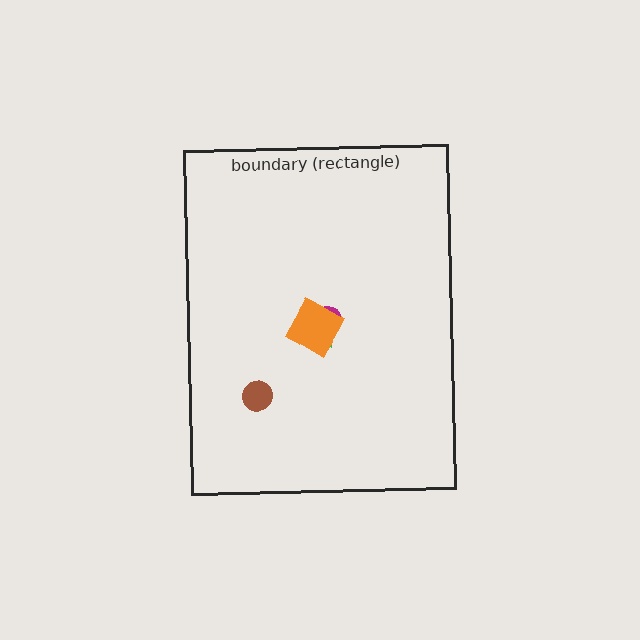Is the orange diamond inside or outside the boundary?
Inside.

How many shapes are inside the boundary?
4 inside, 0 outside.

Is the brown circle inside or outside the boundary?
Inside.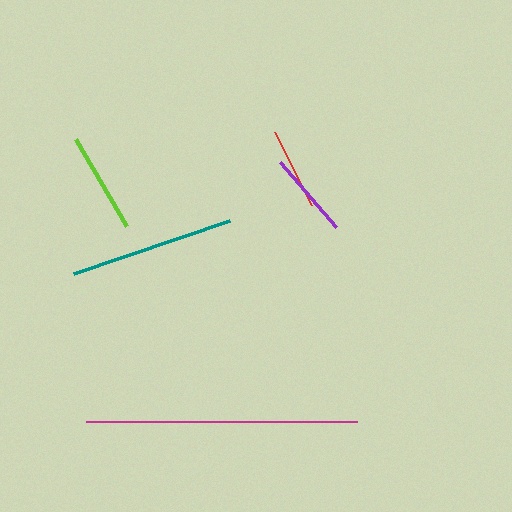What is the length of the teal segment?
The teal segment is approximately 164 pixels long.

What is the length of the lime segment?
The lime segment is approximately 101 pixels long.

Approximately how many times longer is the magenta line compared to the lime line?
The magenta line is approximately 2.7 times the length of the lime line.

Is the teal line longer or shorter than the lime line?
The teal line is longer than the lime line.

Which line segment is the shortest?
The red line is the shortest at approximately 82 pixels.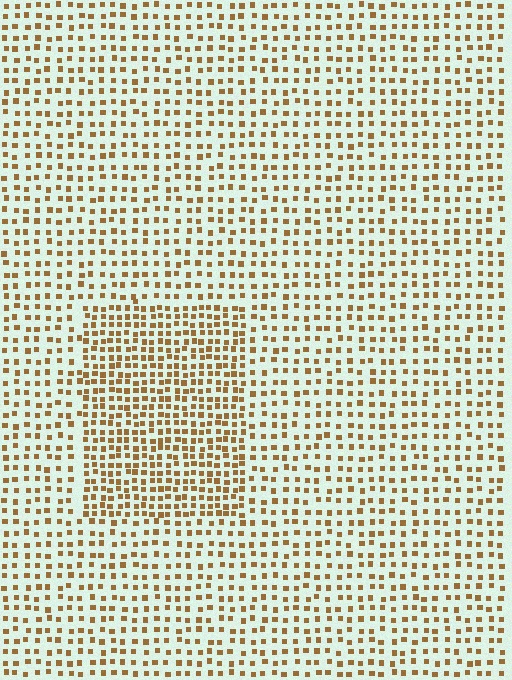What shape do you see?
I see a rectangle.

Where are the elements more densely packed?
The elements are more densely packed inside the rectangle boundary.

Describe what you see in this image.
The image contains small brown elements arranged at two different densities. A rectangle-shaped region is visible where the elements are more densely packed than the surrounding area.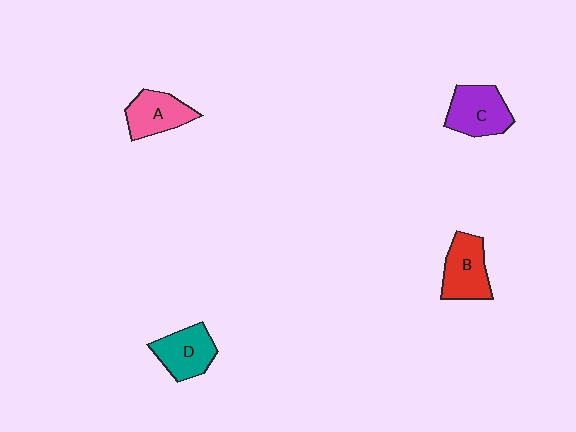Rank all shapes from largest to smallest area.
From largest to smallest: C (purple), B (red), D (teal), A (pink).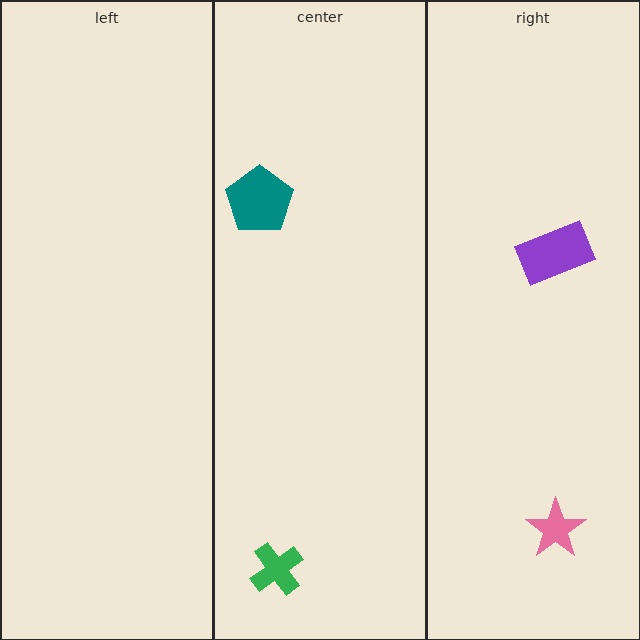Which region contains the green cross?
The center region.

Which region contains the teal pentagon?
The center region.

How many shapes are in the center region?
2.